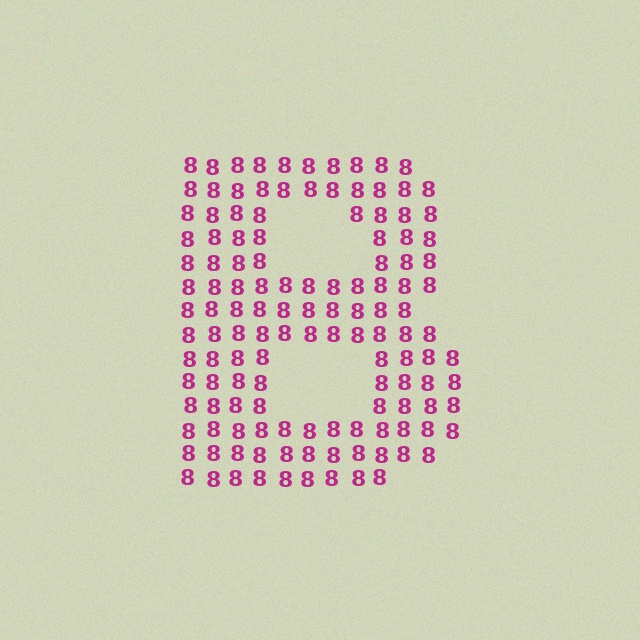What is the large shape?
The large shape is the letter B.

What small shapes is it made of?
It is made of small digit 8's.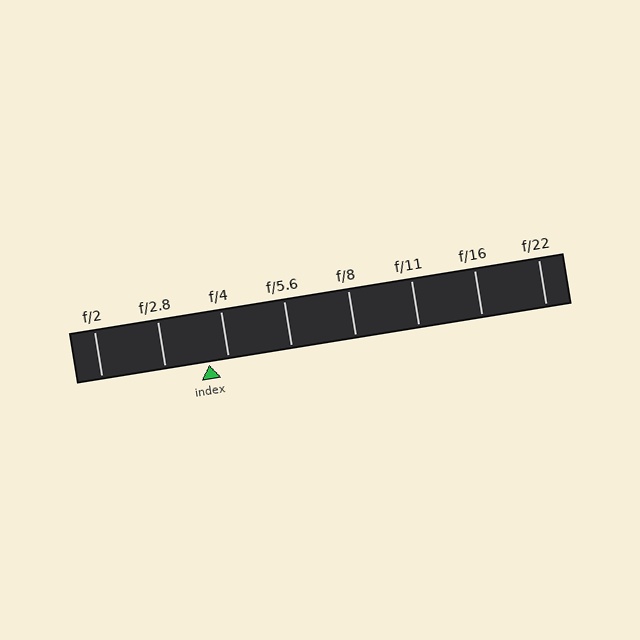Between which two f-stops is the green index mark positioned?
The index mark is between f/2.8 and f/4.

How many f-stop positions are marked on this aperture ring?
There are 8 f-stop positions marked.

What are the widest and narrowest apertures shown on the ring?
The widest aperture shown is f/2 and the narrowest is f/22.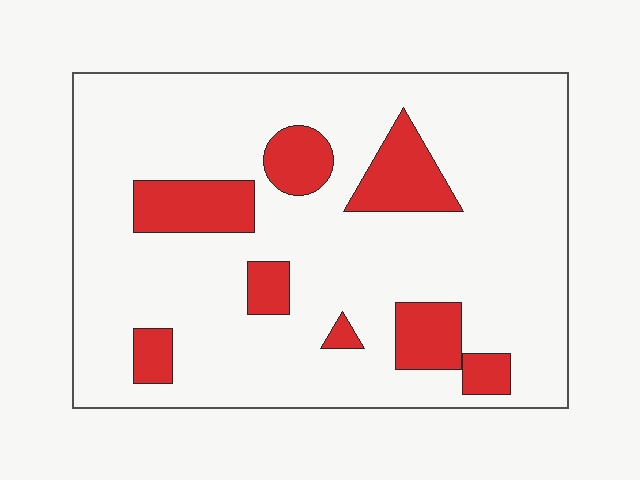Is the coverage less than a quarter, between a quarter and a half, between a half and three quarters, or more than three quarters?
Less than a quarter.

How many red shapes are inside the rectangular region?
8.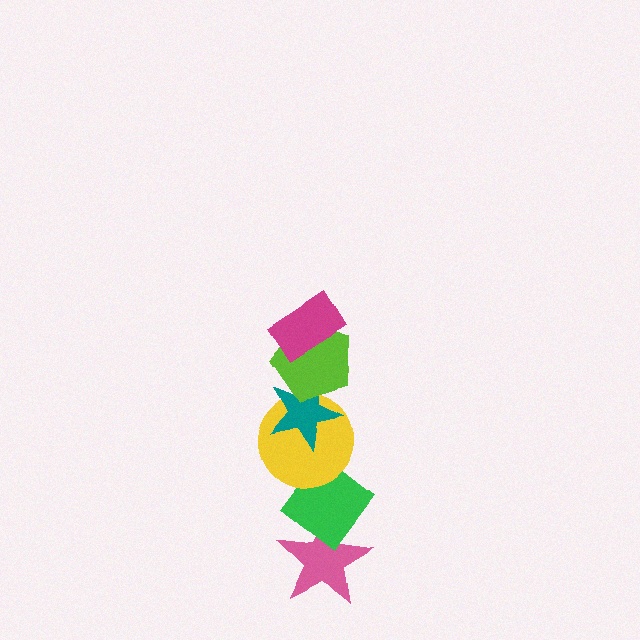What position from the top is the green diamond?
The green diamond is 5th from the top.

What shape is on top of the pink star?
The green diamond is on top of the pink star.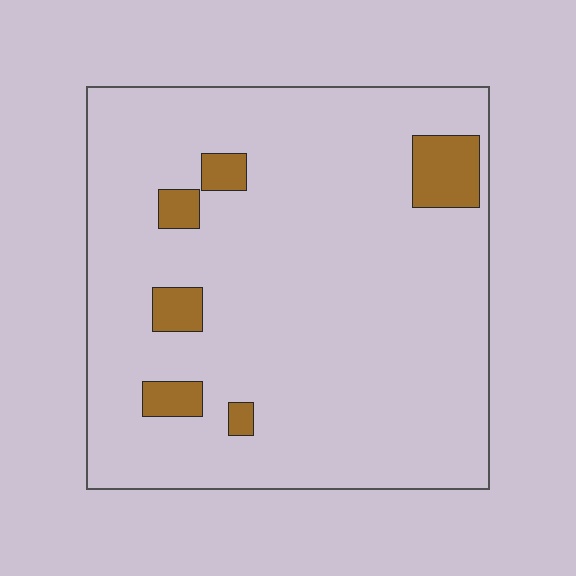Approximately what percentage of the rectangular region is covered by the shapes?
Approximately 10%.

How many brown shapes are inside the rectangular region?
6.